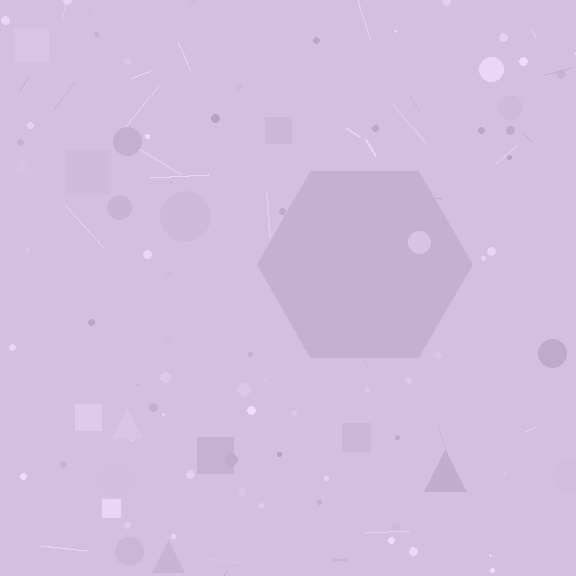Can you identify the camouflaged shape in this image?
The camouflaged shape is a hexagon.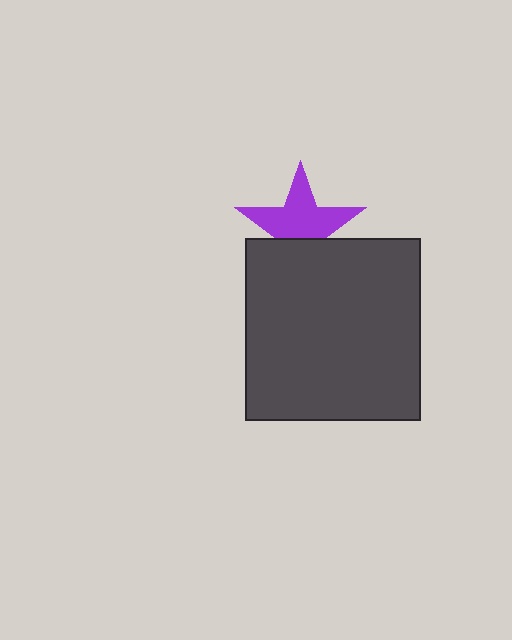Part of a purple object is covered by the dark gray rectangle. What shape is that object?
It is a star.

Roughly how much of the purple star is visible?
About half of it is visible (roughly 63%).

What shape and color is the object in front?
The object in front is a dark gray rectangle.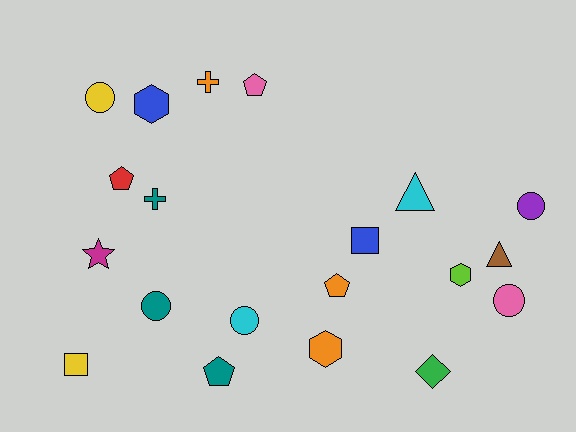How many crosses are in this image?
There are 2 crosses.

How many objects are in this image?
There are 20 objects.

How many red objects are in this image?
There is 1 red object.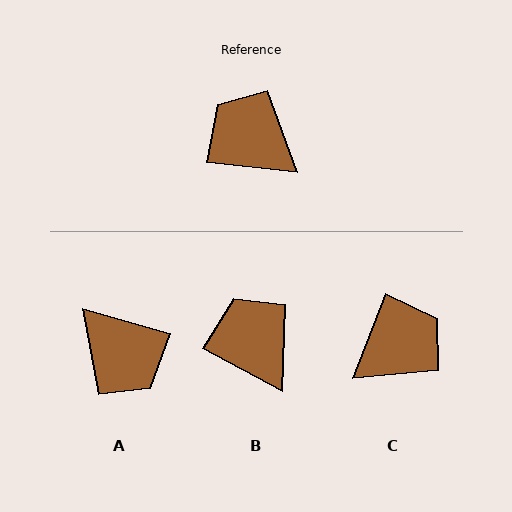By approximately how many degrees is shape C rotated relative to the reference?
Approximately 105 degrees clockwise.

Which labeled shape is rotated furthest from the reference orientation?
A, about 171 degrees away.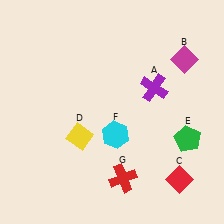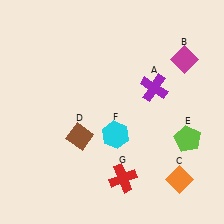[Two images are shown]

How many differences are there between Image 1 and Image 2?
There are 3 differences between the two images.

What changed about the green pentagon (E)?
In Image 1, E is green. In Image 2, it changed to lime.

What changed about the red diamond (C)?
In Image 1, C is red. In Image 2, it changed to orange.